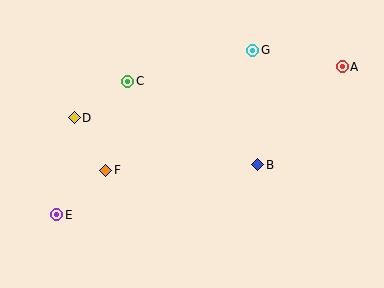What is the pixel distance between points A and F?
The distance between A and F is 258 pixels.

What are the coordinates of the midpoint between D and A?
The midpoint between D and A is at (208, 92).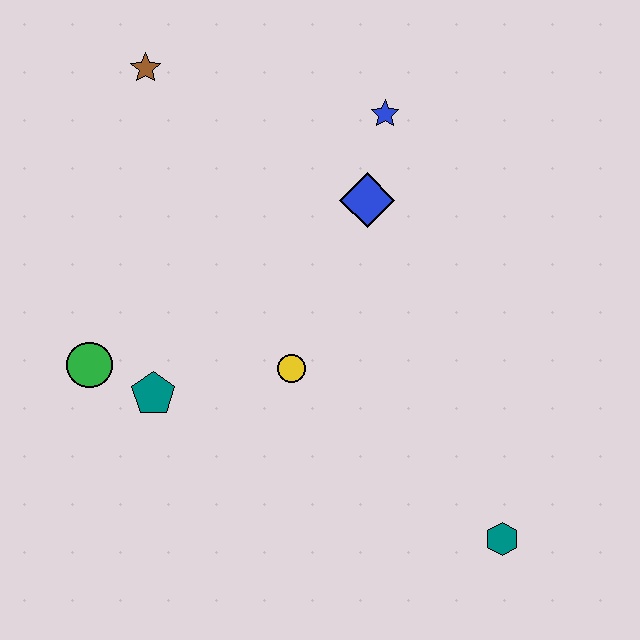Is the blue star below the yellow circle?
No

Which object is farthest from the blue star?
The teal hexagon is farthest from the blue star.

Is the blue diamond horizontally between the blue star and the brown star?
Yes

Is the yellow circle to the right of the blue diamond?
No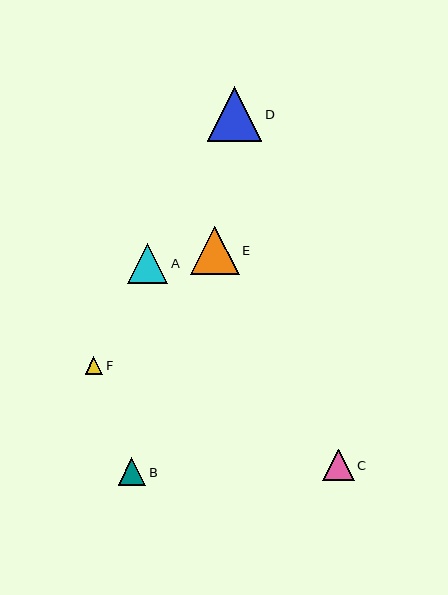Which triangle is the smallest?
Triangle F is the smallest with a size of approximately 18 pixels.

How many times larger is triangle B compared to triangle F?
Triangle B is approximately 1.6 times the size of triangle F.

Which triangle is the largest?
Triangle D is the largest with a size of approximately 55 pixels.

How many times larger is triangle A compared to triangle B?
Triangle A is approximately 1.4 times the size of triangle B.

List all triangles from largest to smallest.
From largest to smallest: D, E, A, C, B, F.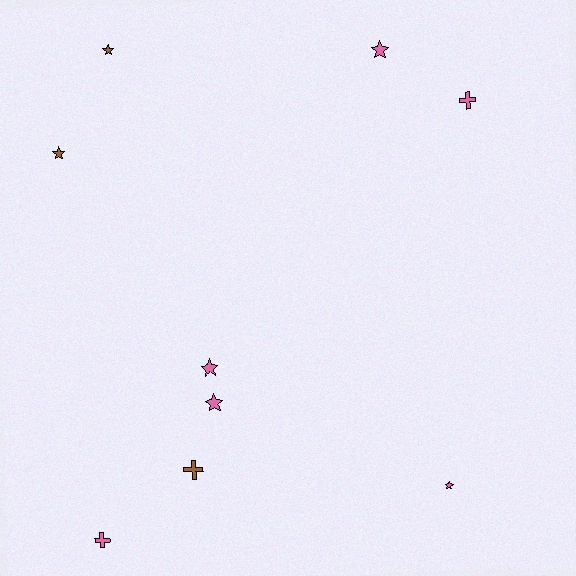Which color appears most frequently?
Pink, with 6 objects.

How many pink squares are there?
There are no pink squares.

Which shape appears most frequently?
Star, with 6 objects.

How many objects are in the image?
There are 9 objects.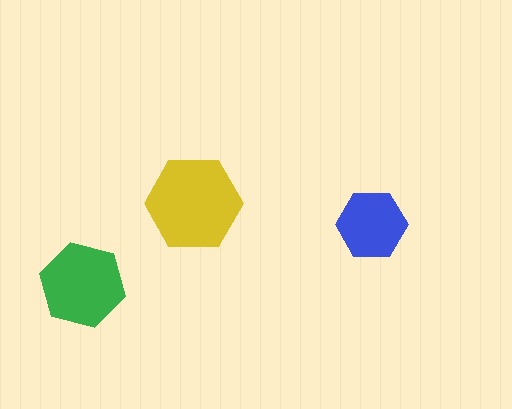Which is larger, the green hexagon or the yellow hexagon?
The yellow one.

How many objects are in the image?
There are 3 objects in the image.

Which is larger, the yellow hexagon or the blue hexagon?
The yellow one.